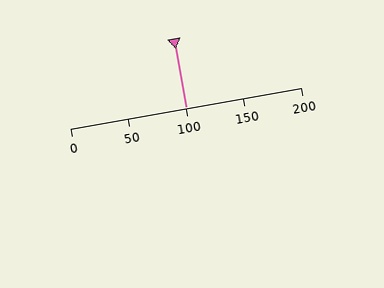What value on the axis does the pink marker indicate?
The marker indicates approximately 100.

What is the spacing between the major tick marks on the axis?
The major ticks are spaced 50 apart.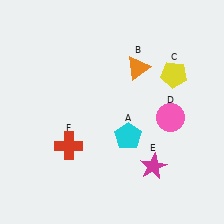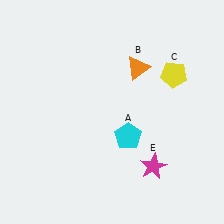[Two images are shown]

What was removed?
The pink circle (D), the red cross (F) were removed in Image 2.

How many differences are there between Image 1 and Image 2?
There are 2 differences between the two images.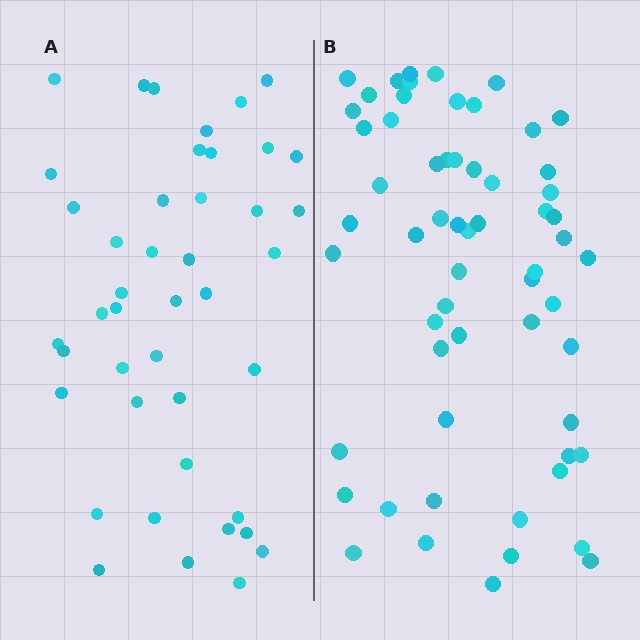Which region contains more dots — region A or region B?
Region B (the right region) has more dots.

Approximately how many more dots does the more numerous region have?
Region B has approximately 15 more dots than region A.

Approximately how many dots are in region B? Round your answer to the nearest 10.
About 60 dots.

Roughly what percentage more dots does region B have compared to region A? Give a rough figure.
About 40% more.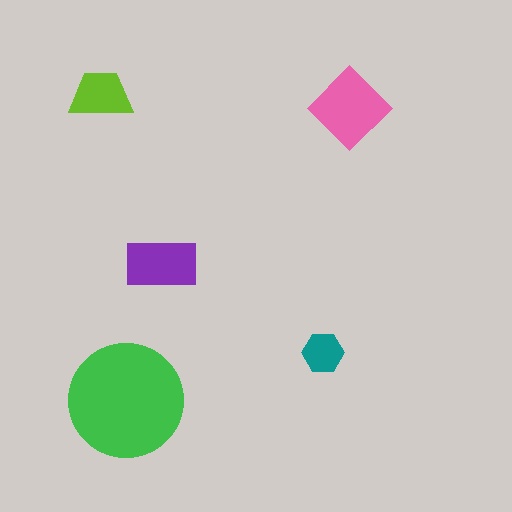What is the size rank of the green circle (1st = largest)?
1st.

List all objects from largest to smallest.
The green circle, the pink diamond, the purple rectangle, the lime trapezoid, the teal hexagon.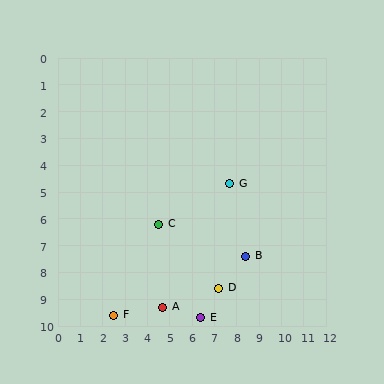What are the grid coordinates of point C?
Point C is at approximately (4.5, 6.2).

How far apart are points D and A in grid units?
Points D and A are about 2.6 grid units apart.